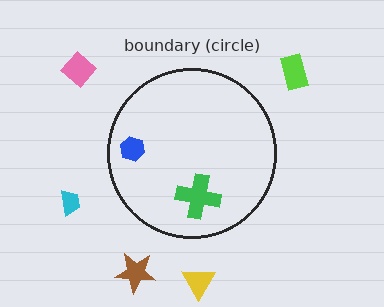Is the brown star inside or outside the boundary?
Outside.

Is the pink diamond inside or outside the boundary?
Outside.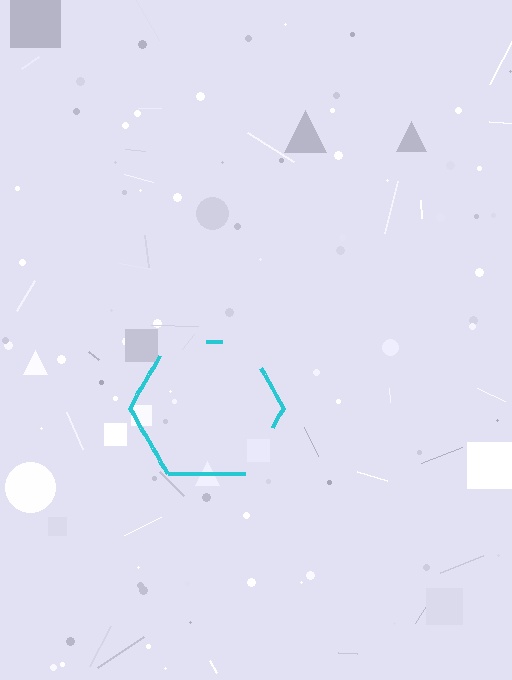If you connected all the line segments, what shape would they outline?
They would outline a hexagon.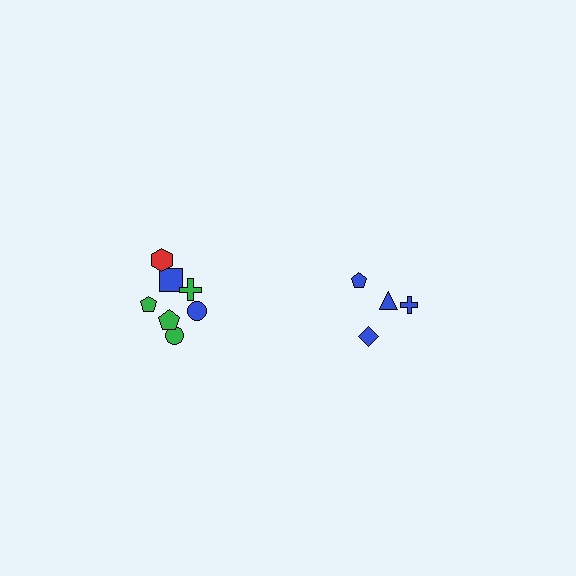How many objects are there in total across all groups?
There are 11 objects.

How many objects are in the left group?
There are 7 objects.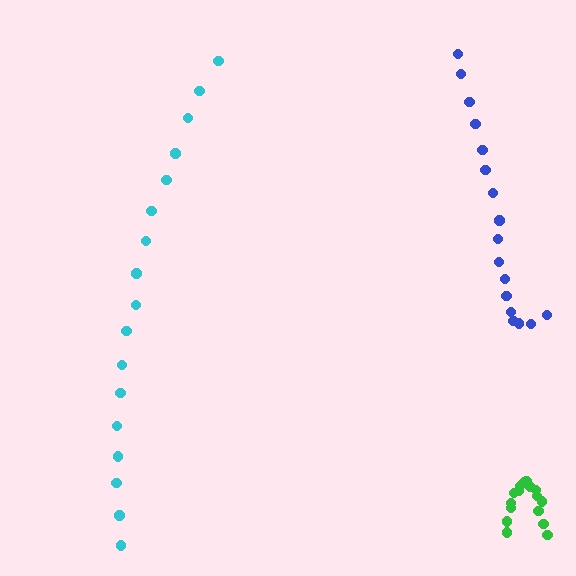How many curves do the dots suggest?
There are 3 distinct paths.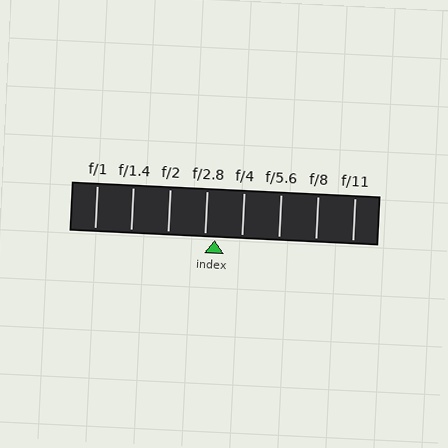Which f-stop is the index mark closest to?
The index mark is closest to f/2.8.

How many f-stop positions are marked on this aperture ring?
There are 8 f-stop positions marked.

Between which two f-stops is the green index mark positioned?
The index mark is between f/2.8 and f/4.